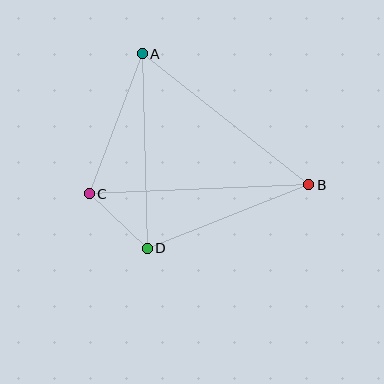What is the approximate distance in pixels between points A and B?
The distance between A and B is approximately 212 pixels.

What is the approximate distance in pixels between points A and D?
The distance between A and D is approximately 195 pixels.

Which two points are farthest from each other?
Points B and C are farthest from each other.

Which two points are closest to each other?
Points C and D are closest to each other.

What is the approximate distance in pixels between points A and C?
The distance between A and C is approximately 150 pixels.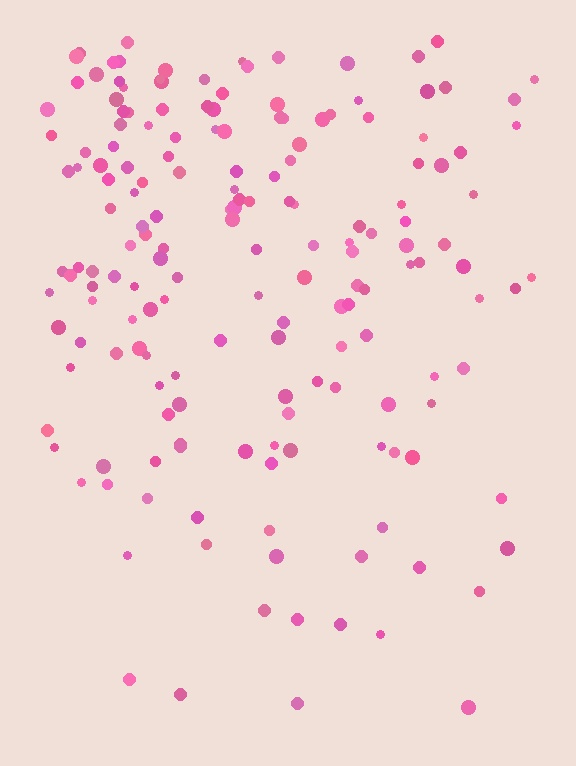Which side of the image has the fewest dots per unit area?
The bottom.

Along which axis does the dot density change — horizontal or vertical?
Vertical.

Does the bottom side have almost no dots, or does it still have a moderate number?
Still a moderate number, just noticeably fewer than the top.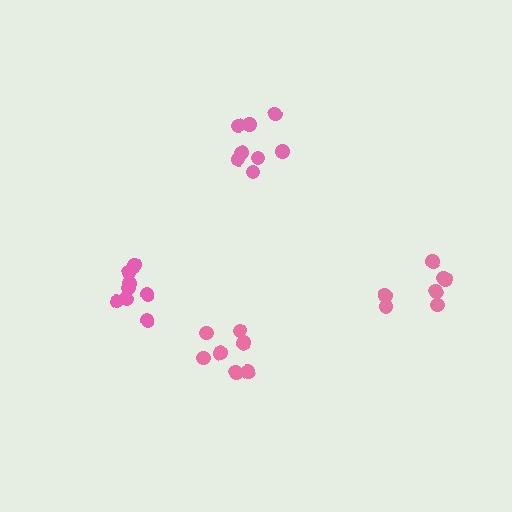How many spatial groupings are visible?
There are 4 spatial groupings.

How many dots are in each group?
Group 1: 7 dots, Group 2: 8 dots, Group 3: 7 dots, Group 4: 8 dots (30 total).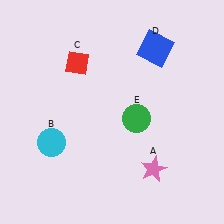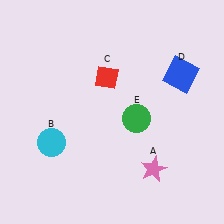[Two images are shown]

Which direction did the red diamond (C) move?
The red diamond (C) moved right.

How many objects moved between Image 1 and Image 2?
2 objects moved between the two images.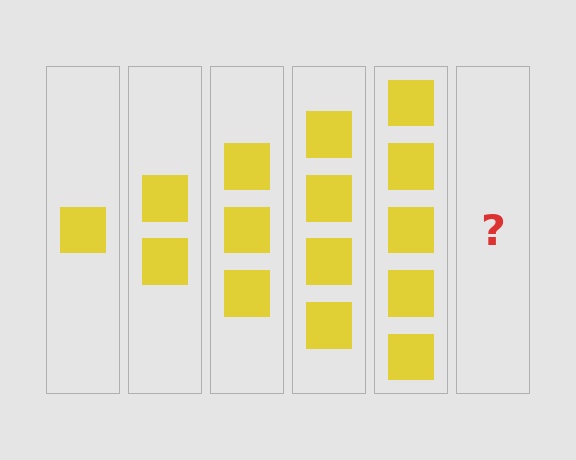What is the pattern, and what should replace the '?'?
The pattern is that each step adds one more square. The '?' should be 6 squares.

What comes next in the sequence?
The next element should be 6 squares.